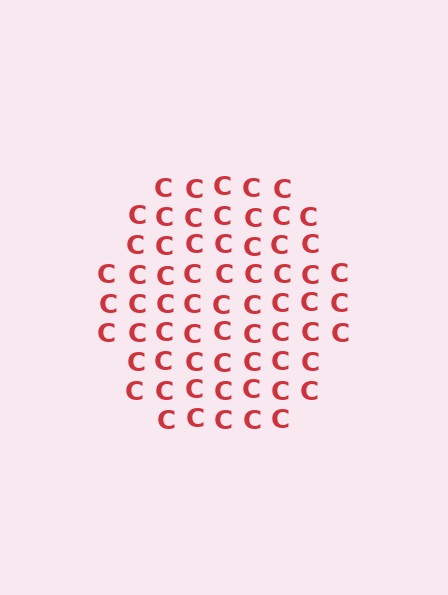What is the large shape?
The large shape is a hexagon.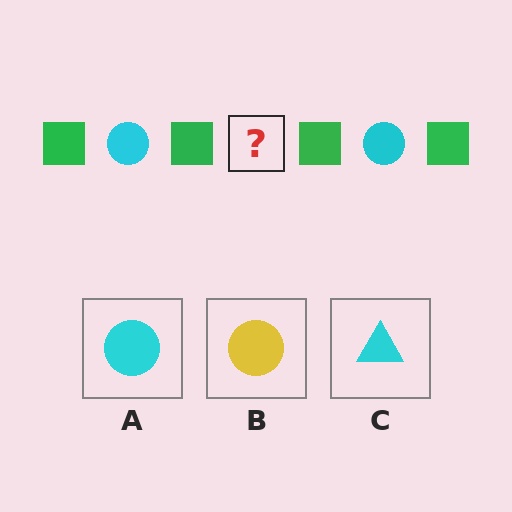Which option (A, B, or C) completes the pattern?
A.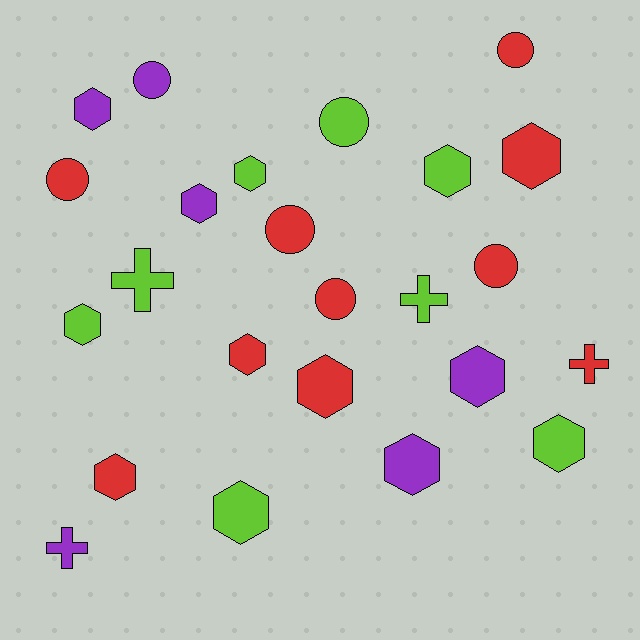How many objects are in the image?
There are 24 objects.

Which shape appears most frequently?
Hexagon, with 13 objects.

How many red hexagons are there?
There are 4 red hexagons.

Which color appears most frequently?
Red, with 10 objects.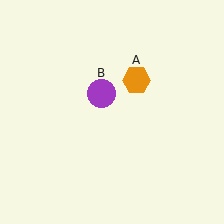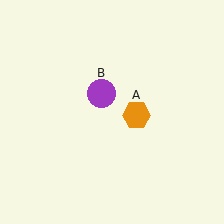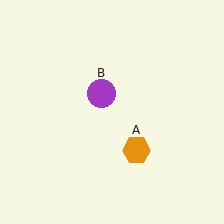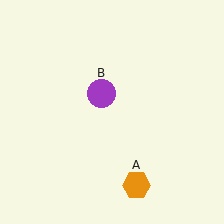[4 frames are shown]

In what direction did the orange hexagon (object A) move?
The orange hexagon (object A) moved down.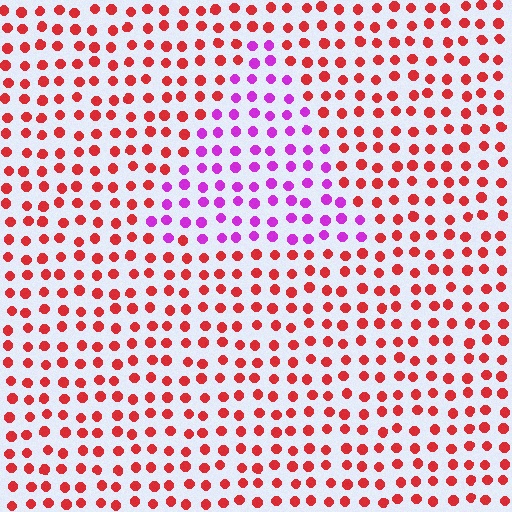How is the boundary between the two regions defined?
The boundary is defined purely by a slight shift in hue (about 61 degrees). Spacing, size, and orientation are identical on both sides.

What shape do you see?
I see a triangle.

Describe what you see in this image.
The image is filled with small red elements in a uniform arrangement. A triangle-shaped region is visible where the elements are tinted to a slightly different hue, forming a subtle color boundary.